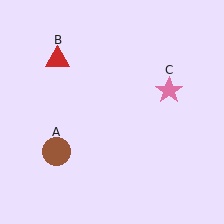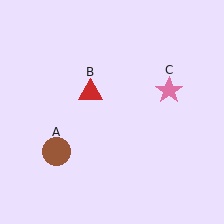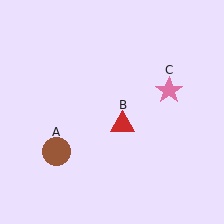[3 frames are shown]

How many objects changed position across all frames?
1 object changed position: red triangle (object B).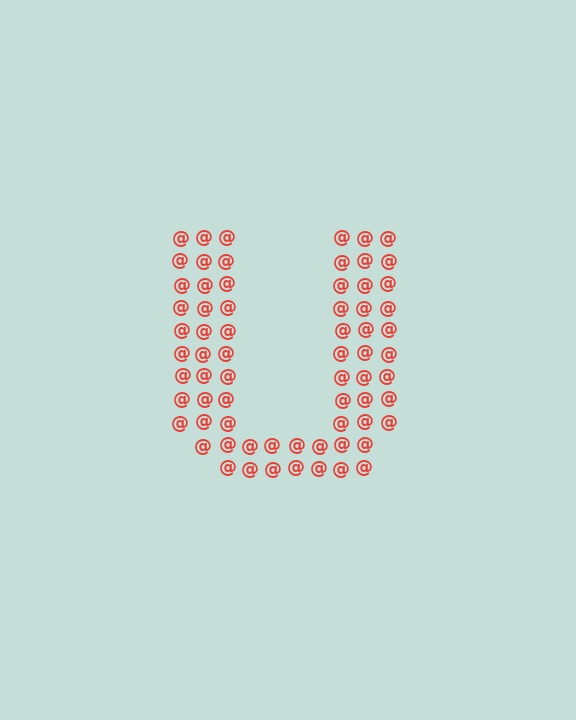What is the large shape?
The large shape is the letter U.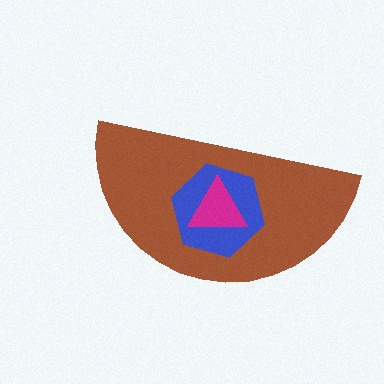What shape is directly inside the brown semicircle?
The blue hexagon.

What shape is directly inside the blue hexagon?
The magenta triangle.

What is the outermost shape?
The brown semicircle.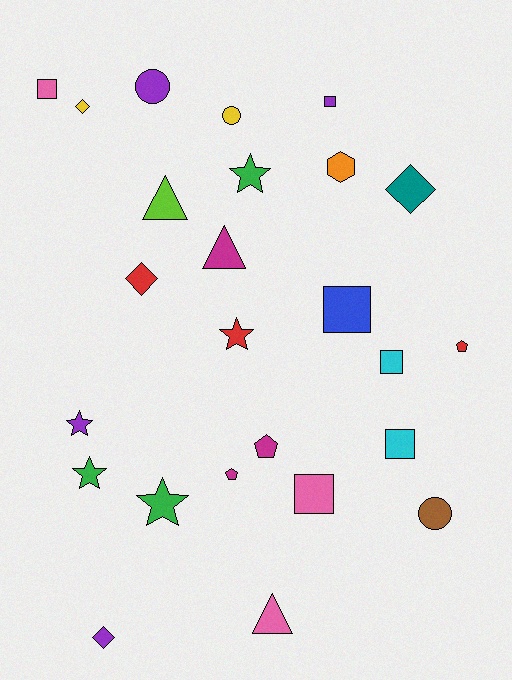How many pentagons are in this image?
There are 3 pentagons.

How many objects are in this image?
There are 25 objects.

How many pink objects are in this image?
There are 3 pink objects.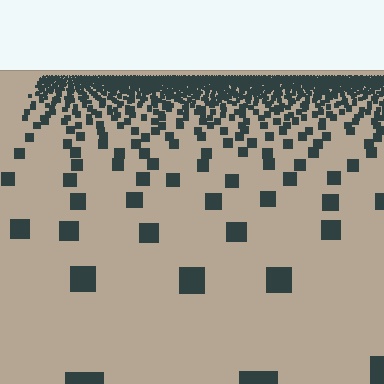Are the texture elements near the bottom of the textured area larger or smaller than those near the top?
Larger. Near the bottom, elements are closer to the viewer and appear at a bigger on-screen size.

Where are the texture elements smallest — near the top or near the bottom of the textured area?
Near the top.